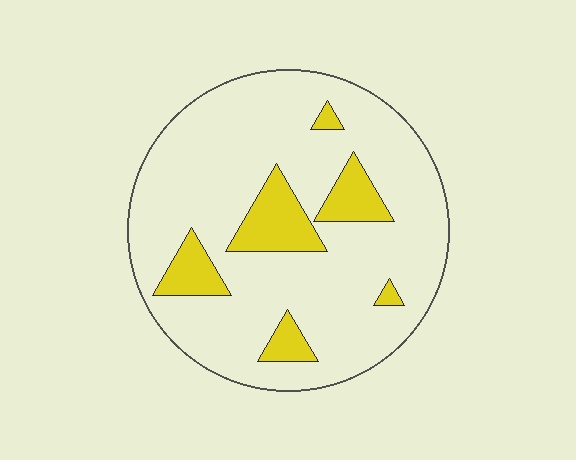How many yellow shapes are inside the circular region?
6.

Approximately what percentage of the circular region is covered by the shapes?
Approximately 15%.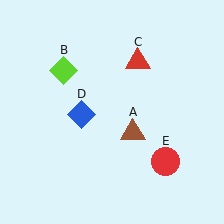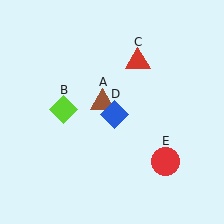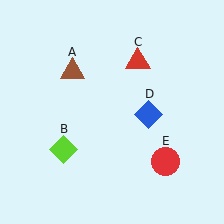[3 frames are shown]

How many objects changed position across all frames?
3 objects changed position: brown triangle (object A), lime diamond (object B), blue diamond (object D).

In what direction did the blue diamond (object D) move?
The blue diamond (object D) moved right.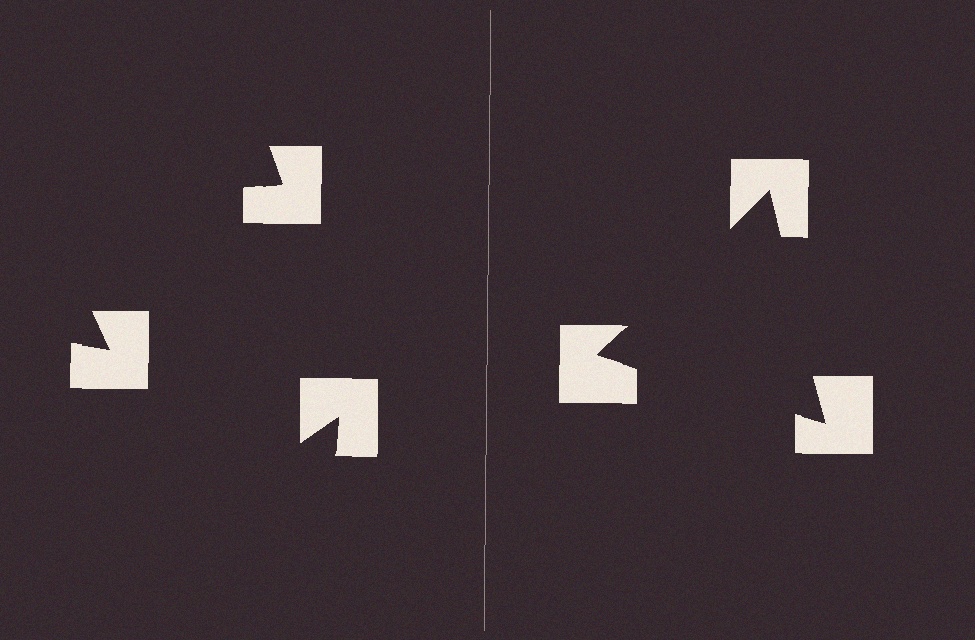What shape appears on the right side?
An illusory triangle.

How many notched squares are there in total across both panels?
6 — 3 on each side.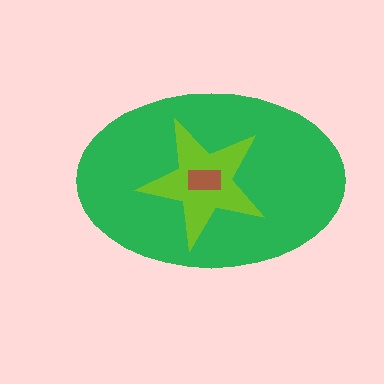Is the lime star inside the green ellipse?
Yes.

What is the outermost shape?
The green ellipse.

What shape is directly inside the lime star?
The brown rectangle.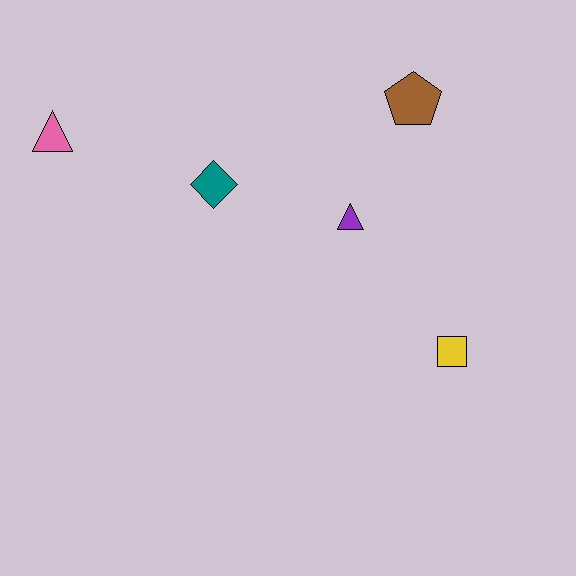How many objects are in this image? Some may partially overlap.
There are 5 objects.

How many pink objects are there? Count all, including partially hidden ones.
There is 1 pink object.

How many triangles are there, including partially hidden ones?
There are 2 triangles.